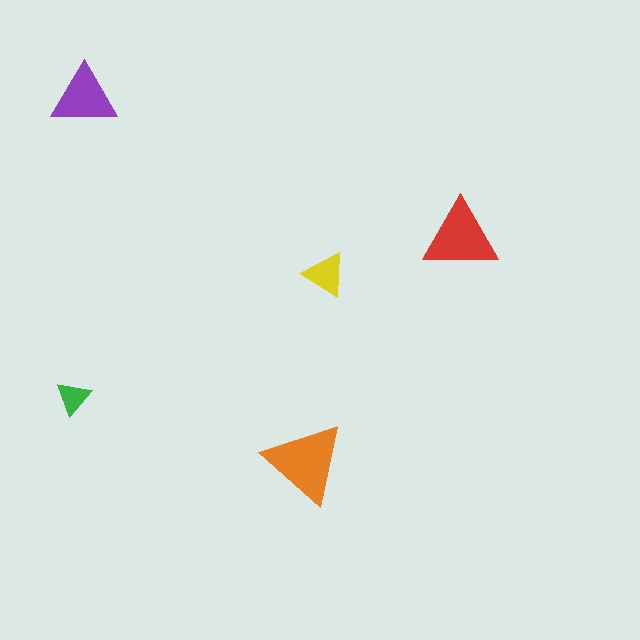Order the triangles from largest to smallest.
the orange one, the red one, the purple one, the yellow one, the green one.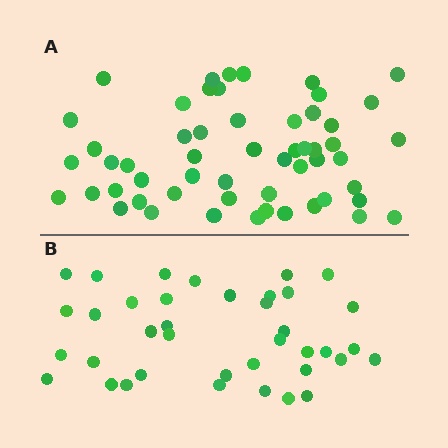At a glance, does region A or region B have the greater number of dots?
Region A (the top region) has more dots.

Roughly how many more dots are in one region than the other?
Region A has approximately 15 more dots than region B.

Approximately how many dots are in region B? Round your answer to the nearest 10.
About 40 dots. (The exact count is 38, which rounds to 40.)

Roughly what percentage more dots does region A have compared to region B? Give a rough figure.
About 45% more.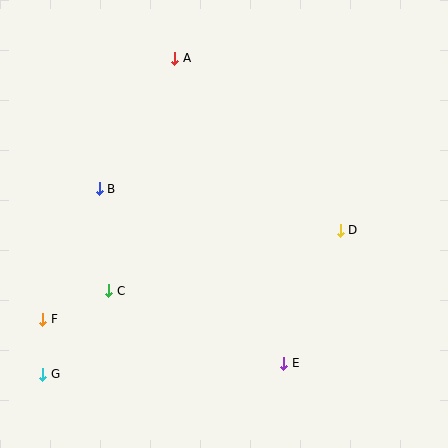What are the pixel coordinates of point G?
Point G is at (43, 374).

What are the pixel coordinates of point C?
Point C is at (109, 291).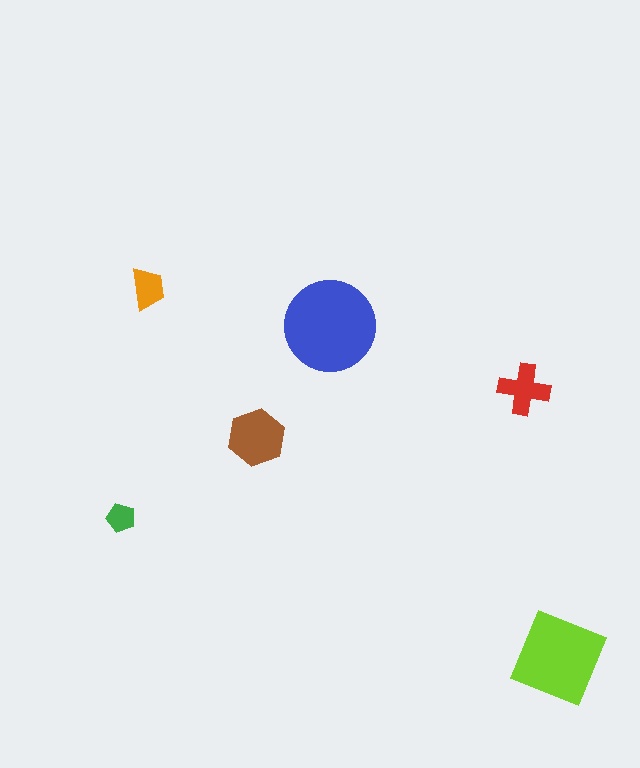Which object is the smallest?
The green pentagon.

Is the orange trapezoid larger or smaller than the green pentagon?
Larger.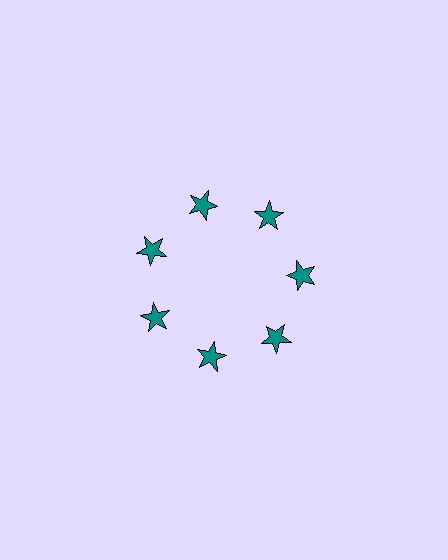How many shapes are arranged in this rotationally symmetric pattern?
There are 7 shapes, arranged in 7 groups of 1.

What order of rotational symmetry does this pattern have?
This pattern has 7-fold rotational symmetry.